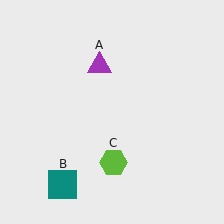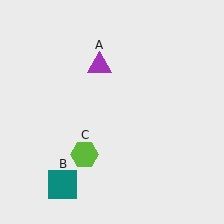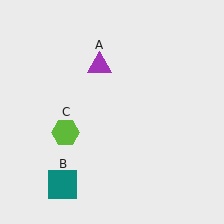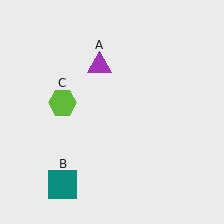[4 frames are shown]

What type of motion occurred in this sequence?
The lime hexagon (object C) rotated clockwise around the center of the scene.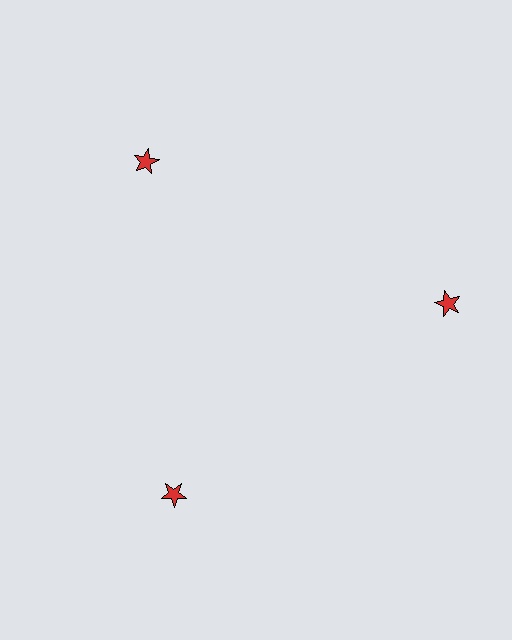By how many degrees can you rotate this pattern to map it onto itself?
The pattern maps onto itself every 120 degrees of rotation.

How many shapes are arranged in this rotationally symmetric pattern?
There are 3 shapes, arranged in 3 groups of 1.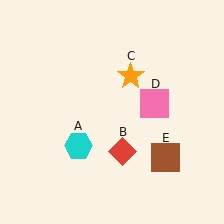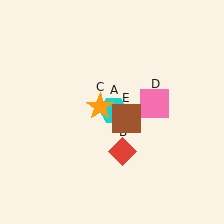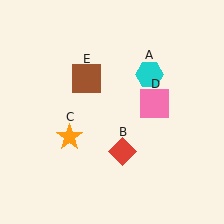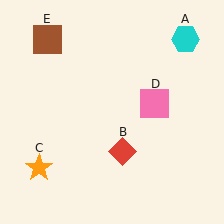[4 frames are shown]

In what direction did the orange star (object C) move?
The orange star (object C) moved down and to the left.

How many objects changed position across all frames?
3 objects changed position: cyan hexagon (object A), orange star (object C), brown square (object E).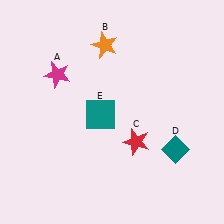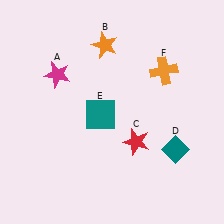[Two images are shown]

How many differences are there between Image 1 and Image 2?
There is 1 difference between the two images.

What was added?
An orange cross (F) was added in Image 2.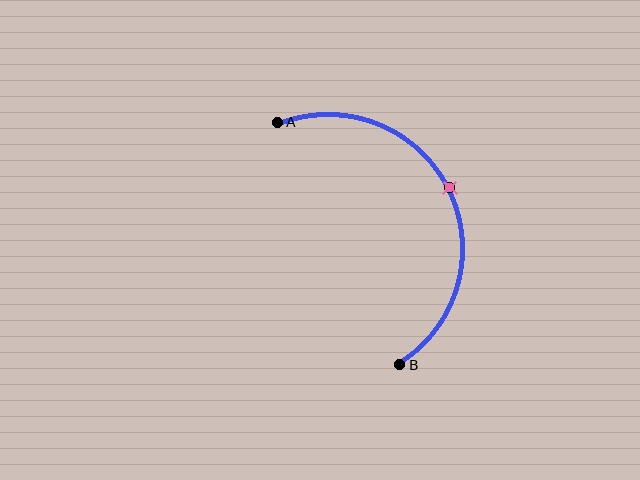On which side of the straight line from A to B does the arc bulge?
The arc bulges to the right of the straight line connecting A and B.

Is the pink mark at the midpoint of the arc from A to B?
Yes. The pink mark lies on the arc at equal arc-length from both A and B — it is the arc midpoint.